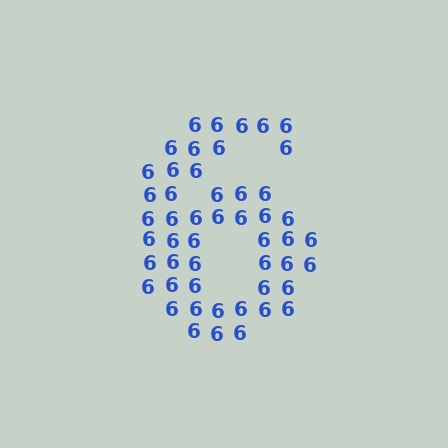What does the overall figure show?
The overall figure shows the digit 6.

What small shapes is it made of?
It is made of small digit 6's.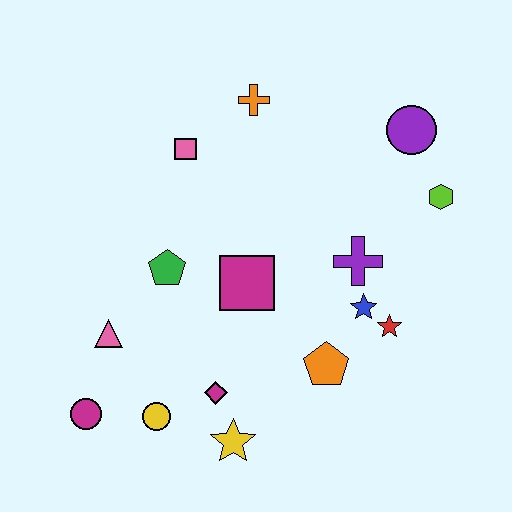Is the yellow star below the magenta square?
Yes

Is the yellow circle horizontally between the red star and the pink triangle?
Yes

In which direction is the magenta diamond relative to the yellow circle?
The magenta diamond is to the right of the yellow circle.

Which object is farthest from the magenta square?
The purple circle is farthest from the magenta square.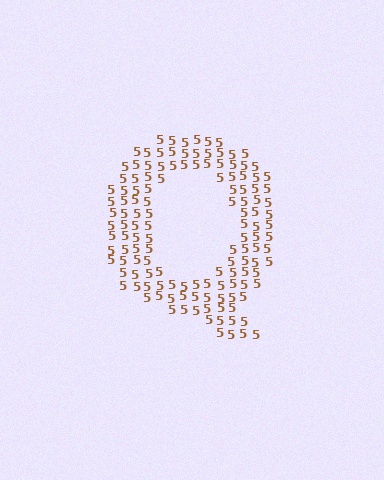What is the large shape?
The large shape is the letter Q.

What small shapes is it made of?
It is made of small digit 5's.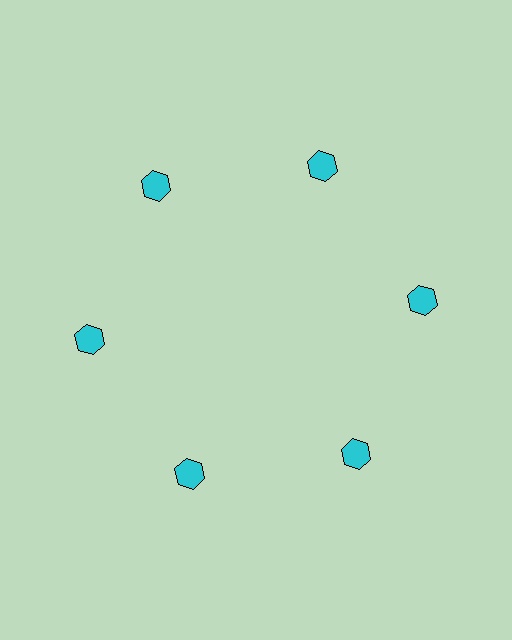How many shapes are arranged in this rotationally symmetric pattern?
There are 6 shapes, arranged in 6 groups of 1.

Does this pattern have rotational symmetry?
Yes, this pattern has 6-fold rotational symmetry. It looks the same after rotating 60 degrees around the center.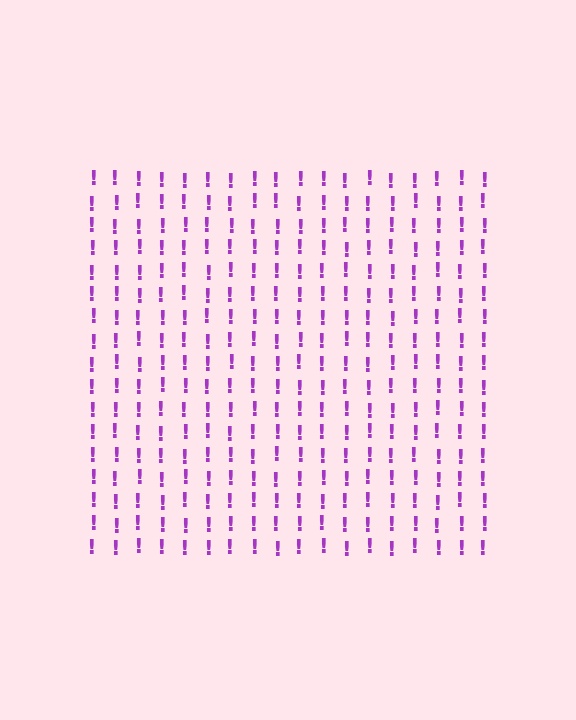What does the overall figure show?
The overall figure shows a square.